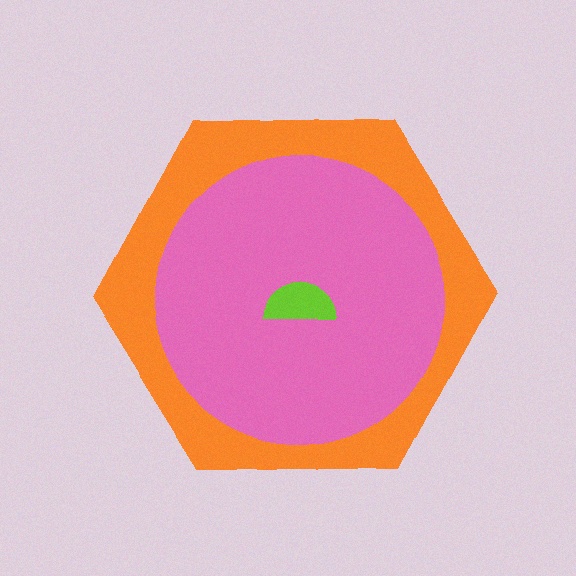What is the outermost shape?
The orange hexagon.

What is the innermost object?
The lime semicircle.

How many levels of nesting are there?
3.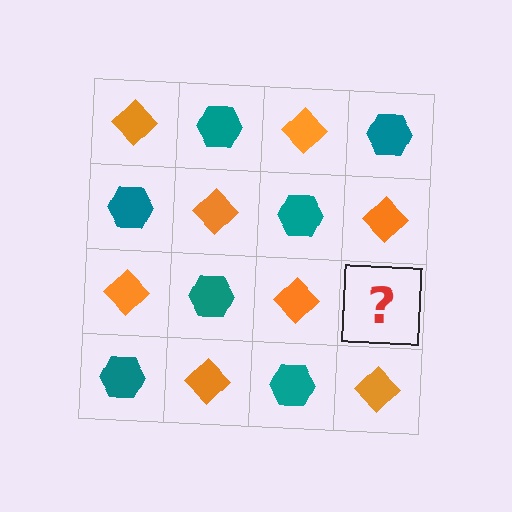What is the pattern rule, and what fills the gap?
The rule is that it alternates orange diamond and teal hexagon in a checkerboard pattern. The gap should be filled with a teal hexagon.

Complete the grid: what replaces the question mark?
The question mark should be replaced with a teal hexagon.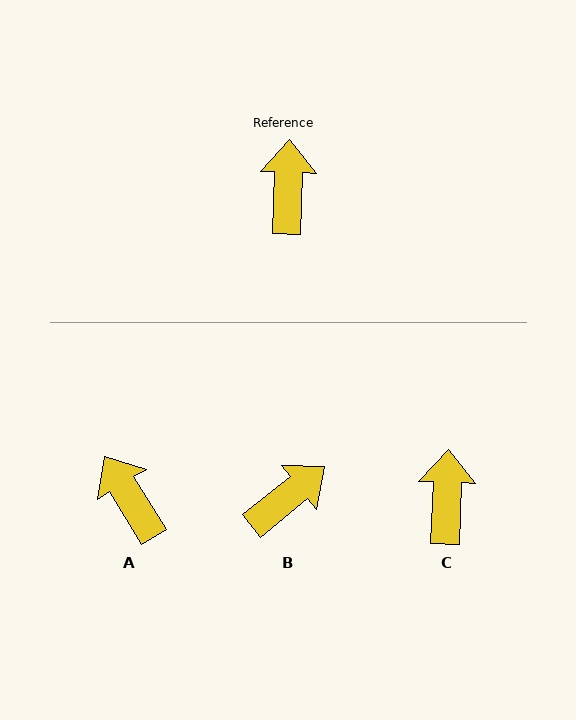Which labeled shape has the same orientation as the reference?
C.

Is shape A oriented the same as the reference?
No, it is off by about 34 degrees.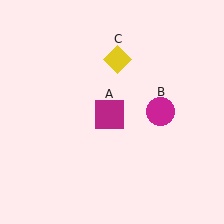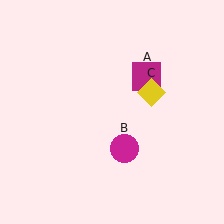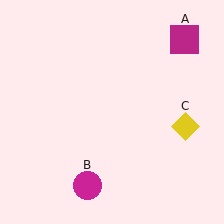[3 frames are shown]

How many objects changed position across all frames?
3 objects changed position: magenta square (object A), magenta circle (object B), yellow diamond (object C).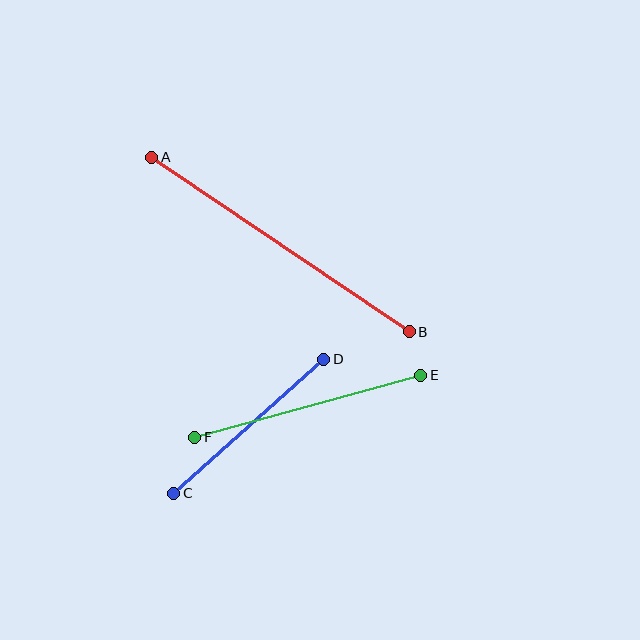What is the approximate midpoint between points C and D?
The midpoint is at approximately (249, 426) pixels.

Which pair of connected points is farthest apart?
Points A and B are farthest apart.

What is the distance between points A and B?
The distance is approximately 311 pixels.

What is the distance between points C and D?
The distance is approximately 201 pixels.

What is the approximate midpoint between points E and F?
The midpoint is at approximately (308, 406) pixels.